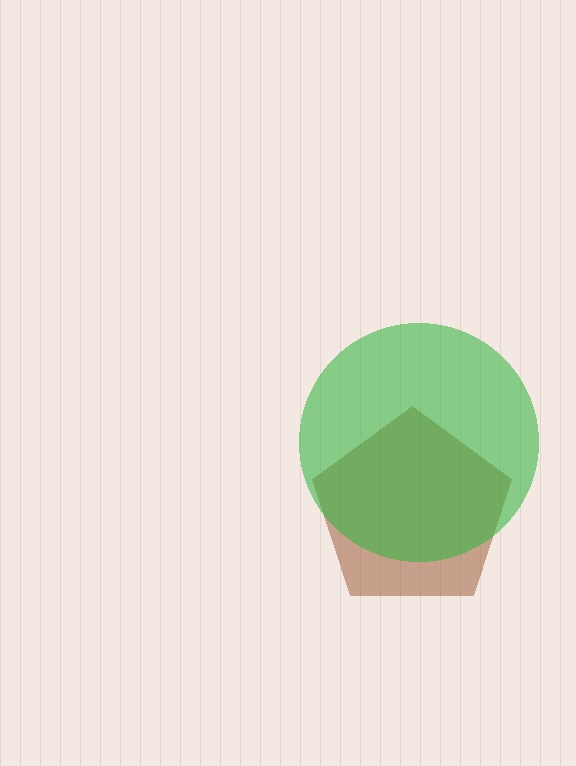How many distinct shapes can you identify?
There are 2 distinct shapes: a brown pentagon, a green circle.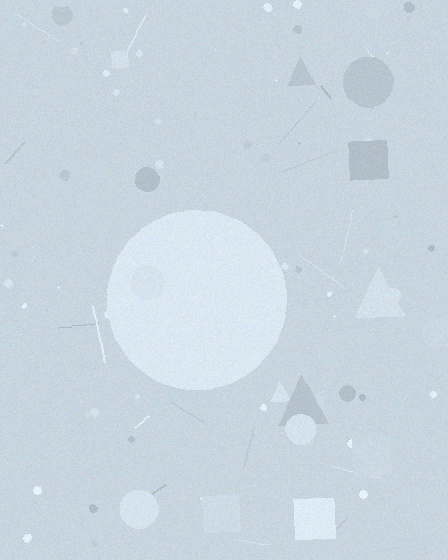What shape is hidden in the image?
A circle is hidden in the image.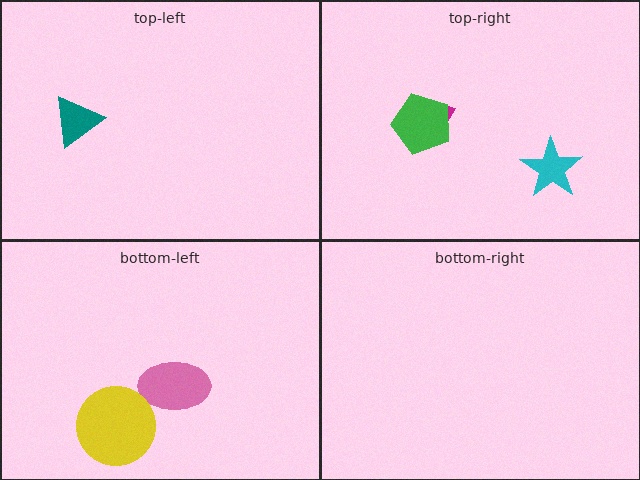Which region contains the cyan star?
The top-right region.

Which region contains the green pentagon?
The top-right region.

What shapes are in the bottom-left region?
The pink ellipse, the yellow circle.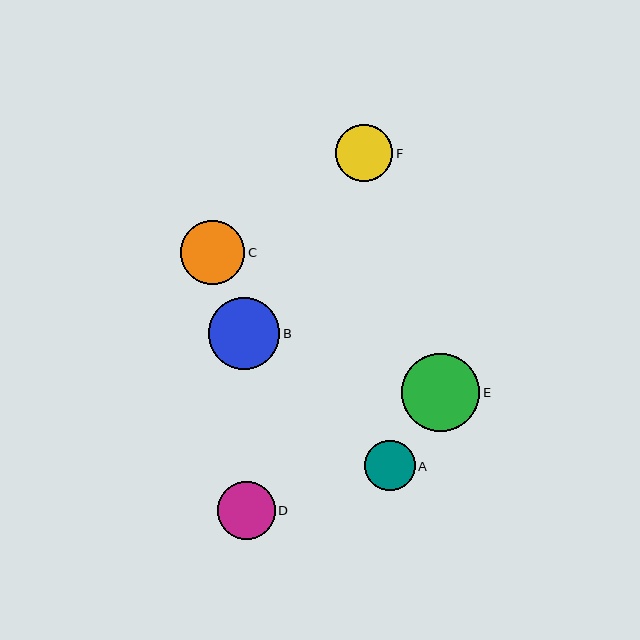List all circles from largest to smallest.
From largest to smallest: E, B, C, D, F, A.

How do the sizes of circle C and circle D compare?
Circle C and circle D are approximately the same size.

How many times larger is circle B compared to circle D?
Circle B is approximately 1.2 times the size of circle D.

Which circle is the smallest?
Circle A is the smallest with a size of approximately 51 pixels.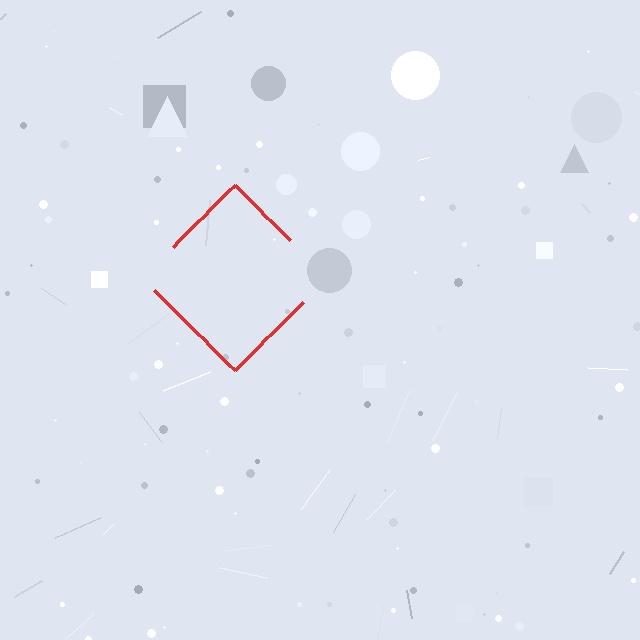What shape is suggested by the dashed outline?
The dashed outline suggests a diamond.